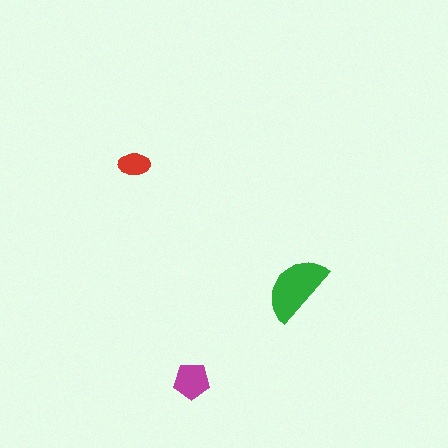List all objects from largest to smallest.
The green semicircle, the magenta pentagon, the red ellipse.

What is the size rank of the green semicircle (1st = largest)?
1st.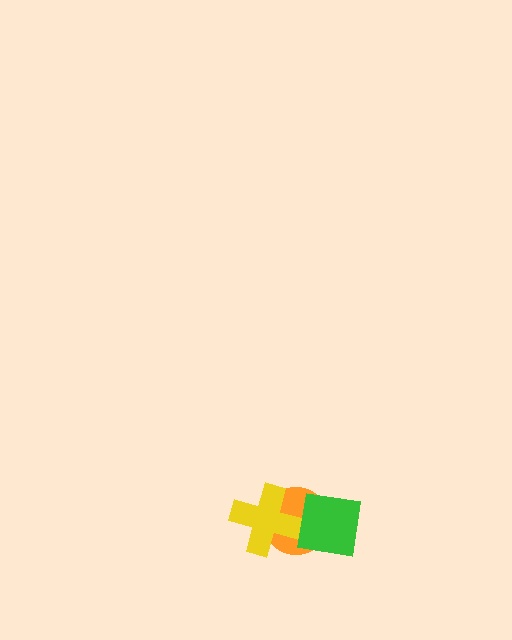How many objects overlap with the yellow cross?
2 objects overlap with the yellow cross.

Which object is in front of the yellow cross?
The green square is in front of the yellow cross.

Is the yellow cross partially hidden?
Yes, it is partially covered by another shape.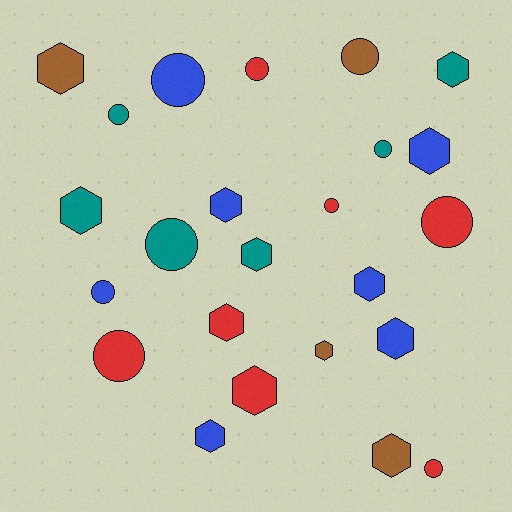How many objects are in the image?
There are 24 objects.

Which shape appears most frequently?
Hexagon, with 13 objects.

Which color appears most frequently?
Red, with 7 objects.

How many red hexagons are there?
There are 2 red hexagons.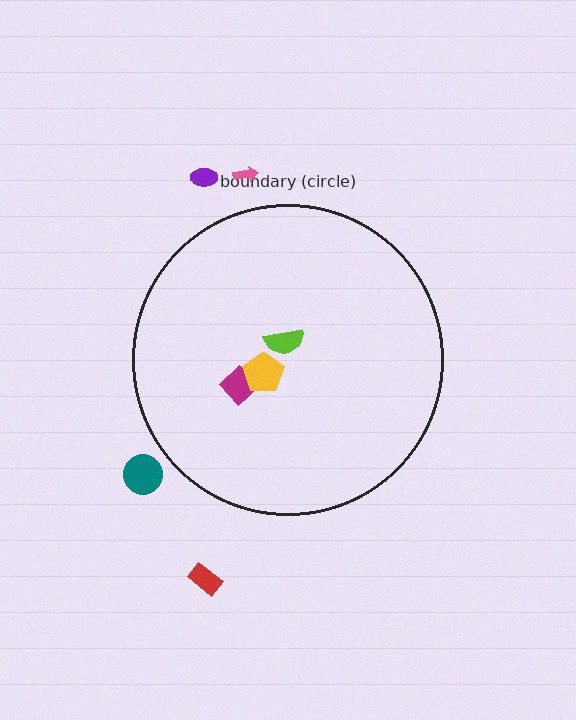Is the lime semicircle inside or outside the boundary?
Inside.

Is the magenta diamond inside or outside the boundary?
Inside.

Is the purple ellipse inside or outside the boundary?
Outside.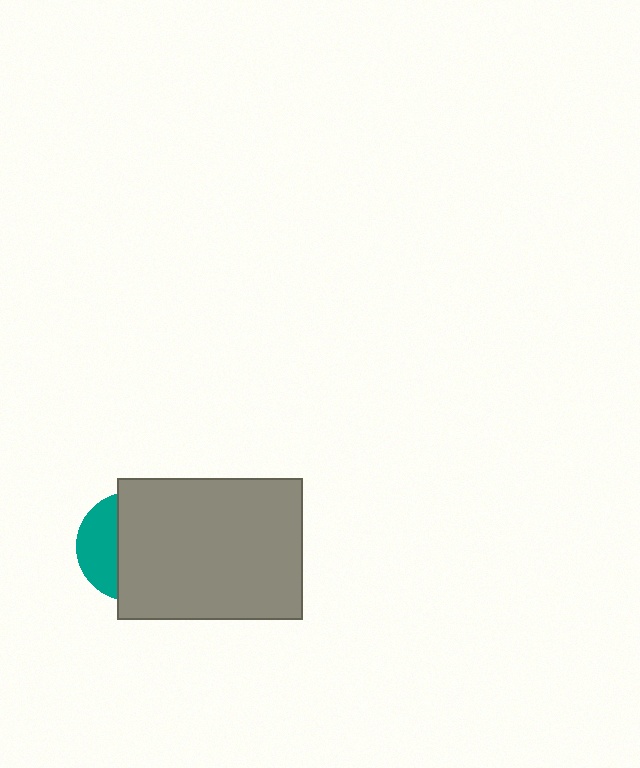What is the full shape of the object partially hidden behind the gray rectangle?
The partially hidden object is a teal circle.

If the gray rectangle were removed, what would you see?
You would see the complete teal circle.